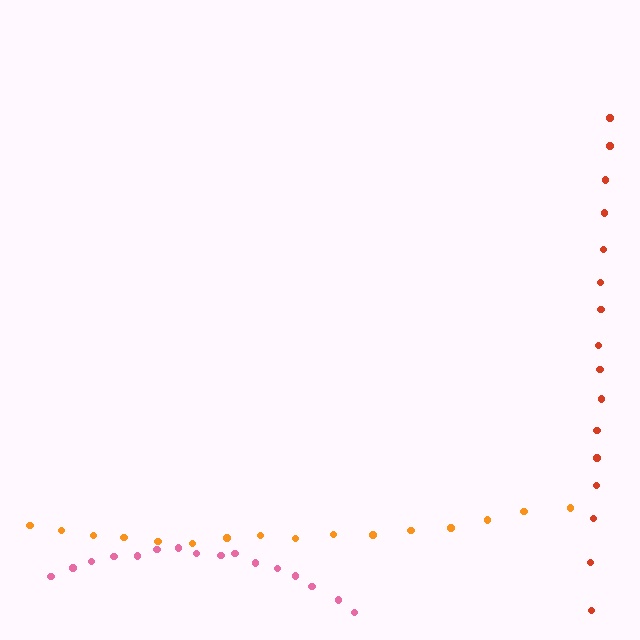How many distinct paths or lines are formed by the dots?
There are 3 distinct paths.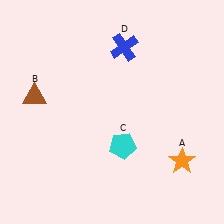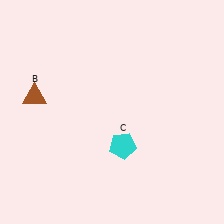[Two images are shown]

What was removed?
The orange star (A), the blue cross (D) were removed in Image 2.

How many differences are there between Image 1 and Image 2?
There are 2 differences between the two images.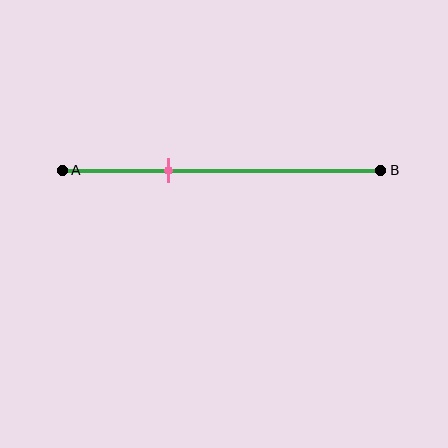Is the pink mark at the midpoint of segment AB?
No, the mark is at about 35% from A, not at the 50% midpoint.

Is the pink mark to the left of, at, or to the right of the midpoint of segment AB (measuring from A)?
The pink mark is to the left of the midpoint of segment AB.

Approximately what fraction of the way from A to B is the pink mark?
The pink mark is approximately 35% of the way from A to B.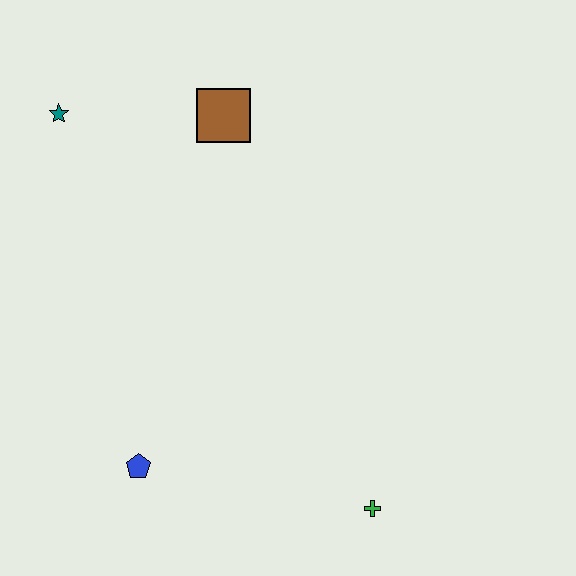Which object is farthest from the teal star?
The green cross is farthest from the teal star.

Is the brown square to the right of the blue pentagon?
Yes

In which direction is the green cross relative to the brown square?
The green cross is below the brown square.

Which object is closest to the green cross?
The blue pentagon is closest to the green cross.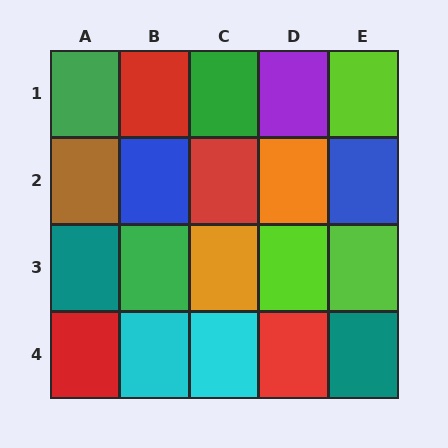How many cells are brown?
1 cell is brown.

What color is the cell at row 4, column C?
Cyan.